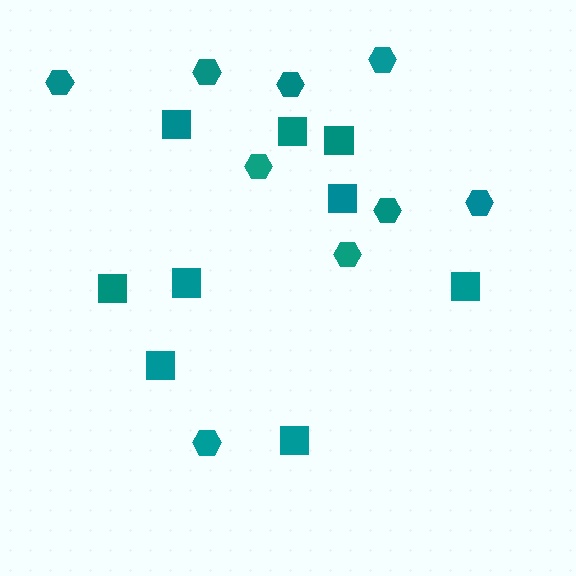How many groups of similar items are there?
There are 2 groups: one group of squares (9) and one group of hexagons (9).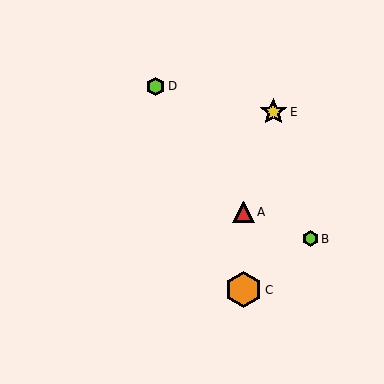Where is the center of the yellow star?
The center of the yellow star is at (273, 112).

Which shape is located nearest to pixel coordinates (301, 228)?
The lime hexagon (labeled B) at (310, 239) is nearest to that location.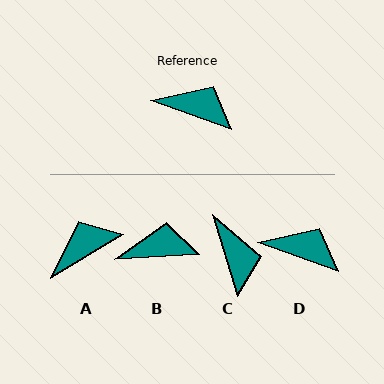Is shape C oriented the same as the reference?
No, it is off by about 54 degrees.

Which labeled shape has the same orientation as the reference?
D.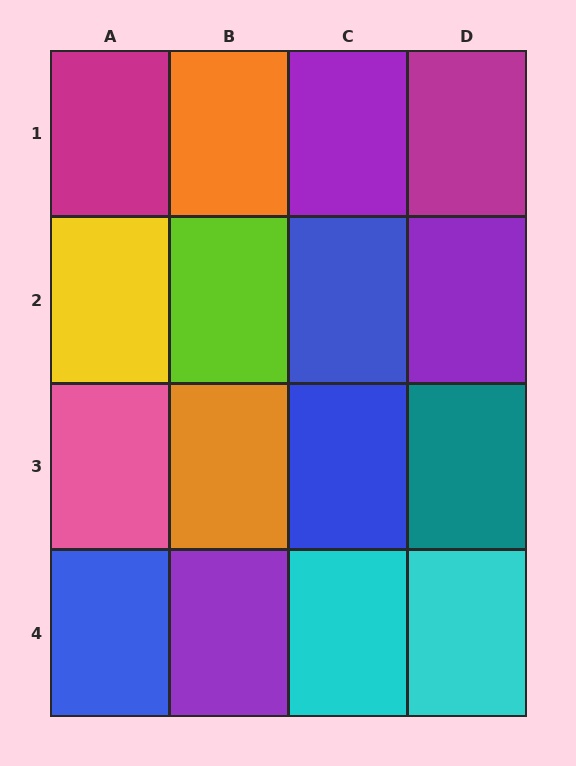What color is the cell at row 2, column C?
Blue.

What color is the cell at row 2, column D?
Purple.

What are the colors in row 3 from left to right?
Pink, orange, blue, teal.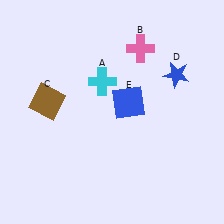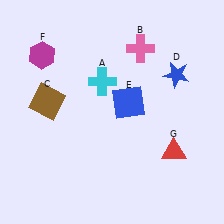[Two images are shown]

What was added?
A magenta hexagon (F), a red triangle (G) were added in Image 2.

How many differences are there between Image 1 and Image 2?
There are 2 differences between the two images.